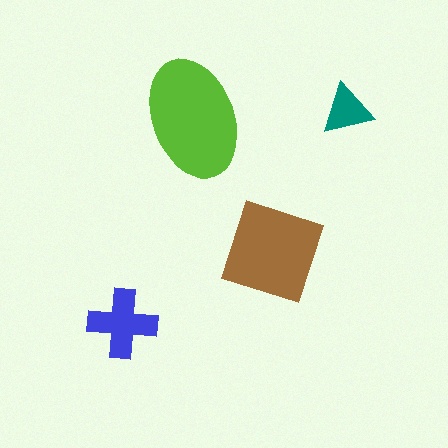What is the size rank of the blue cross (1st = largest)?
3rd.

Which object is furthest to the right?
The teal triangle is rightmost.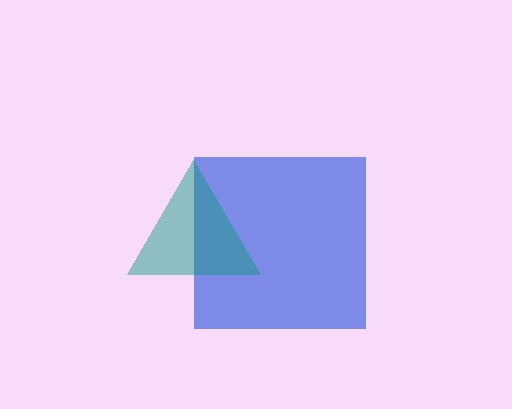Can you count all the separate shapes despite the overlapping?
Yes, there are 2 separate shapes.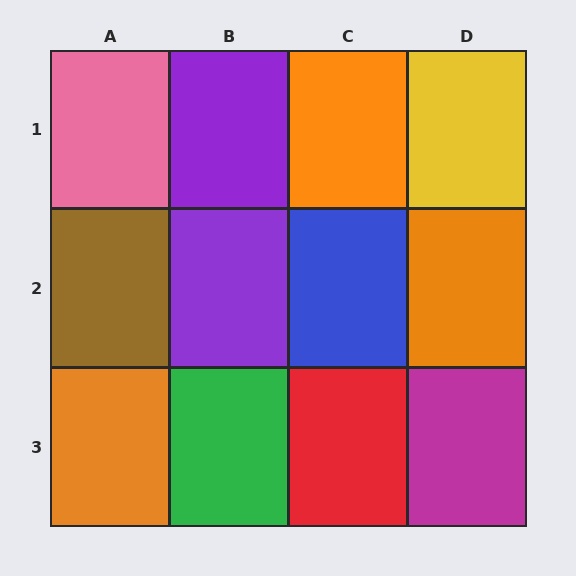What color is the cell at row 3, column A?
Orange.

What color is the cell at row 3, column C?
Red.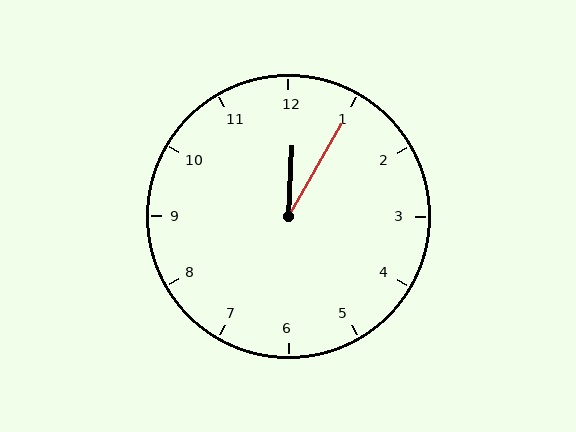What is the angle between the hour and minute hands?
Approximately 28 degrees.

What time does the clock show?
12:05.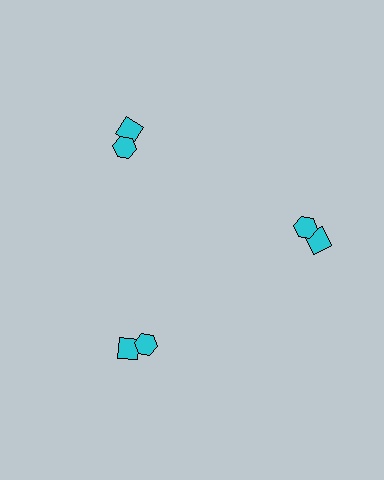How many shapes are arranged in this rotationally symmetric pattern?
There are 6 shapes, arranged in 3 groups of 2.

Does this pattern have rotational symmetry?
Yes, this pattern has 3-fold rotational symmetry. It looks the same after rotating 120 degrees around the center.